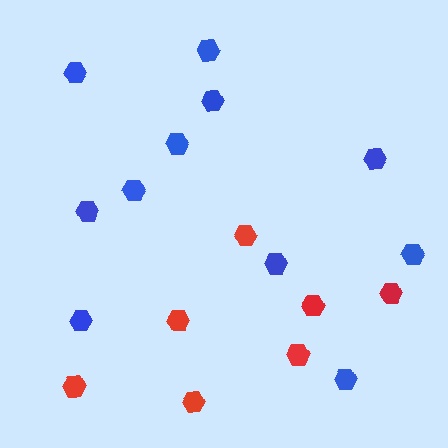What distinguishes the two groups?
There are 2 groups: one group of red hexagons (7) and one group of blue hexagons (11).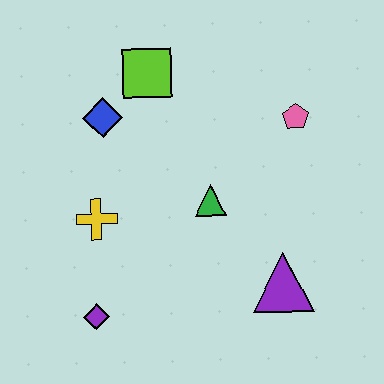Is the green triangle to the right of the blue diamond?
Yes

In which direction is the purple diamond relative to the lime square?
The purple diamond is below the lime square.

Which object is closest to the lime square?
The blue diamond is closest to the lime square.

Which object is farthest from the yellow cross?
The pink pentagon is farthest from the yellow cross.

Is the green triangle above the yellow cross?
Yes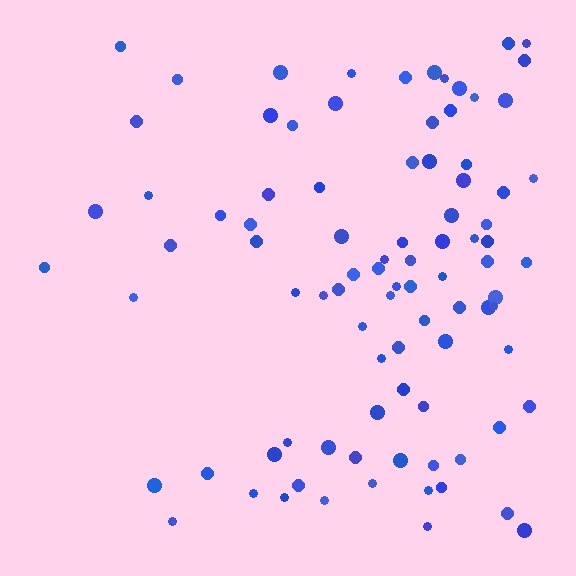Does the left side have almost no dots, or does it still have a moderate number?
Still a moderate number, just noticeably fewer than the right.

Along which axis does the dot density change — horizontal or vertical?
Horizontal.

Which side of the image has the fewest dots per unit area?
The left.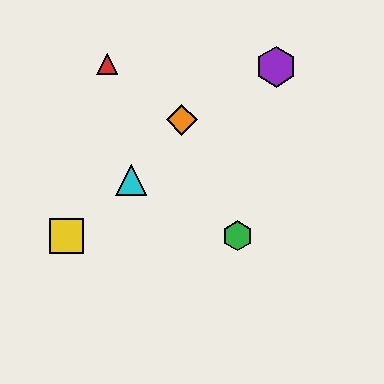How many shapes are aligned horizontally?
3 shapes (the blue hexagon, the green hexagon, the yellow square) are aligned horizontally.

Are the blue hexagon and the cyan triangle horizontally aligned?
No, the blue hexagon is at y≈236 and the cyan triangle is at y≈180.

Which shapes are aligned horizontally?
The blue hexagon, the green hexagon, the yellow square are aligned horizontally.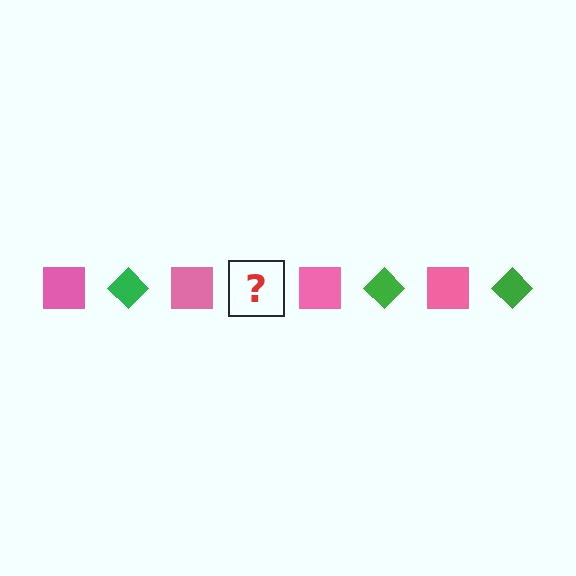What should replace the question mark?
The question mark should be replaced with a green diamond.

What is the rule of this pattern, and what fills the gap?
The rule is that the pattern alternates between pink square and green diamond. The gap should be filled with a green diamond.